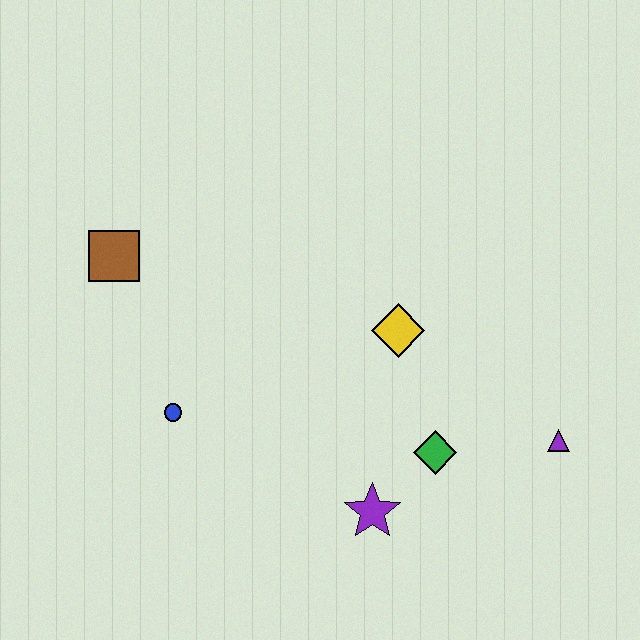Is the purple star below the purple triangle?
Yes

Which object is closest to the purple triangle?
The green diamond is closest to the purple triangle.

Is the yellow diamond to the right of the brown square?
Yes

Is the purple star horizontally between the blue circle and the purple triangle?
Yes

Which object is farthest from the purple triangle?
The brown square is farthest from the purple triangle.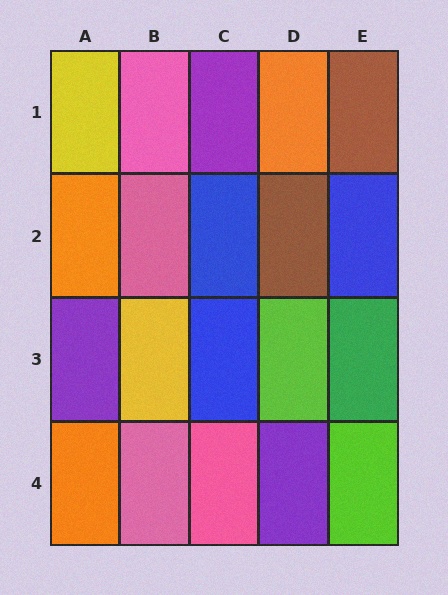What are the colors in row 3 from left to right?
Purple, yellow, blue, lime, green.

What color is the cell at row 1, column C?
Purple.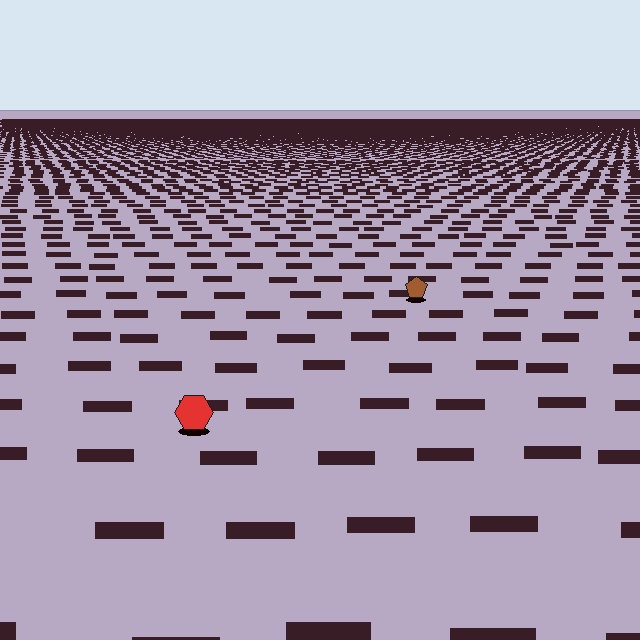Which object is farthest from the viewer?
The brown pentagon is farthest from the viewer. It appears smaller and the ground texture around it is denser.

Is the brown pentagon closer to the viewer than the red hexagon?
No. The red hexagon is closer — you can tell from the texture gradient: the ground texture is coarser near it.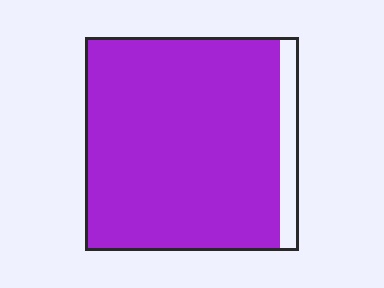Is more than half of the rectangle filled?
Yes.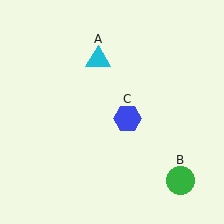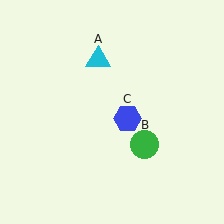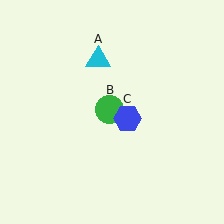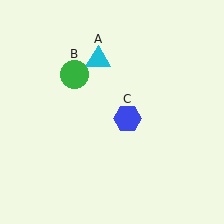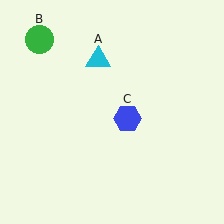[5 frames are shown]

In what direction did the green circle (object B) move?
The green circle (object B) moved up and to the left.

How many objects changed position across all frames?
1 object changed position: green circle (object B).